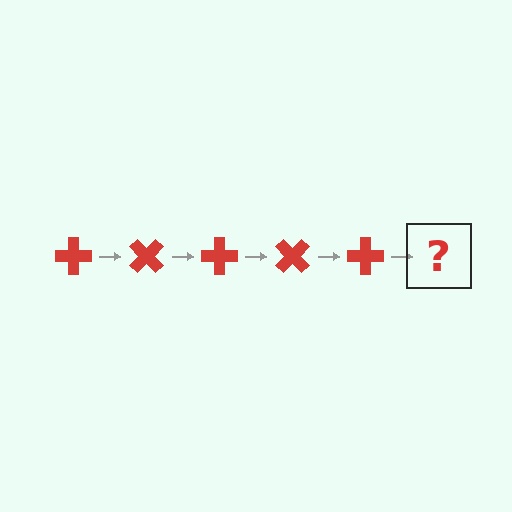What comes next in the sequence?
The next element should be a red cross rotated 225 degrees.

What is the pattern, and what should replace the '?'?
The pattern is that the cross rotates 45 degrees each step. The '?' should be a red cross rotated 225 degrees.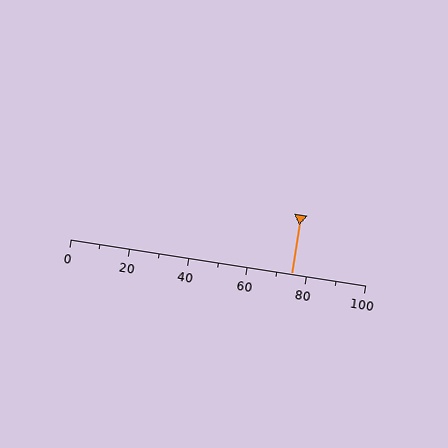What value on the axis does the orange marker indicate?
The marker indicates approximately 75.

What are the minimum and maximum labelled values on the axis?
The axis runs from 0 to 100.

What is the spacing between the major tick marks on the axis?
The major ticks are spaced 20 apart.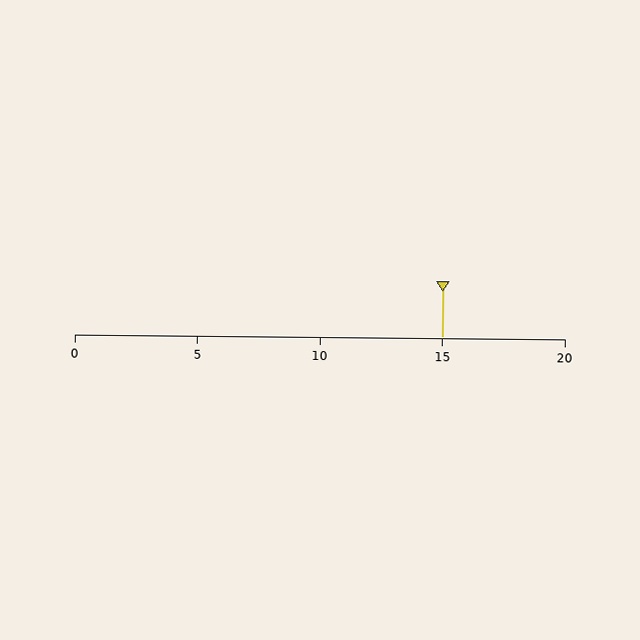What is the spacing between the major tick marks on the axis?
The major ticks are spaced 5 apart.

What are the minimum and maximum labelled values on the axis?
The axis runs from 0 to 20.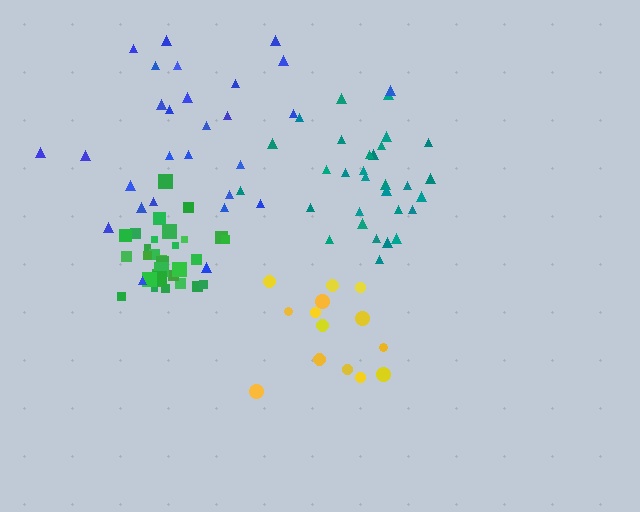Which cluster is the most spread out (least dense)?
Blue.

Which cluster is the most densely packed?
Green.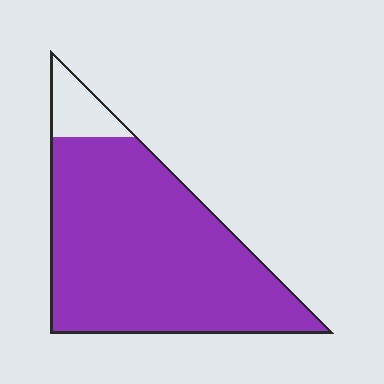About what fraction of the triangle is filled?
About nine tenths (9/10).